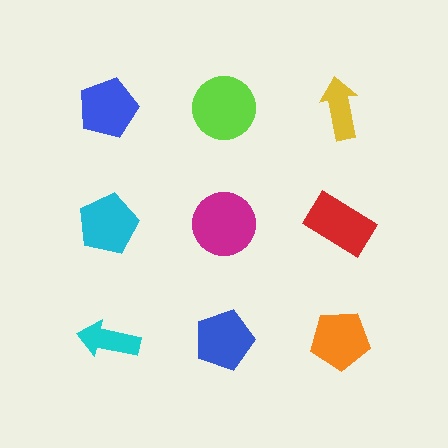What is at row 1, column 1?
A blue pentagon.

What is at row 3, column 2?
A blue pentagon.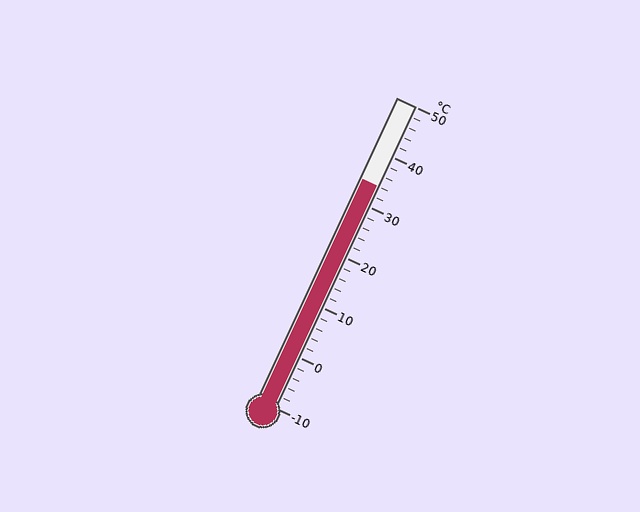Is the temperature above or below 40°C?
The temperature is below 40°C.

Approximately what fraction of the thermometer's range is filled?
The thermometer is filled to approximately 75% of its range.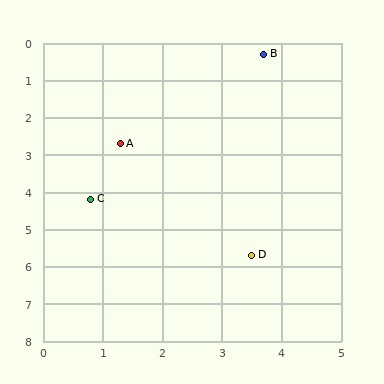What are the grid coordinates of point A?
Point A is at approximately (1.3, 2.7).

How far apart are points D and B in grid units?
Points D and B are about 5.4 grid units apart.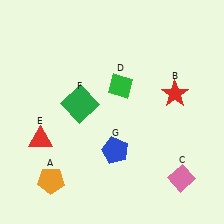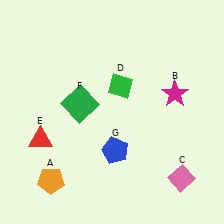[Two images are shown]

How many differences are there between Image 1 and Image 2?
There is 1 difference between the two images.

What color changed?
The star (B) changed from red in Image 1 to magenta in Image 2.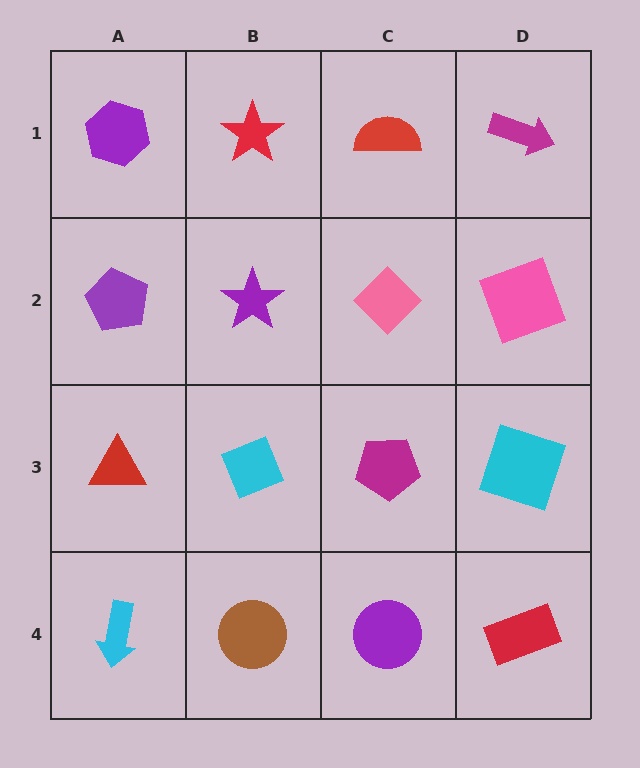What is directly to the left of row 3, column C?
A cyan diamond.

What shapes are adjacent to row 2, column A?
A purple hexagon (row 1, column A), a red triangle (row 3, column A), a purple star (row 2, column B).